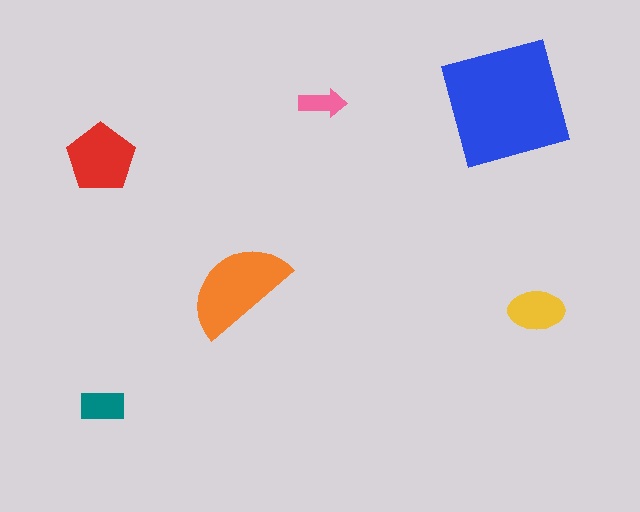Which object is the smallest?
The pink arrow.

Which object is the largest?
The blue square.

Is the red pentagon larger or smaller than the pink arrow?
Larger.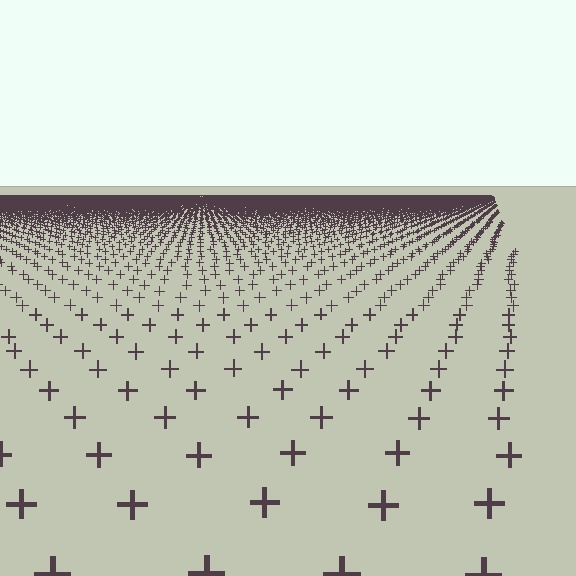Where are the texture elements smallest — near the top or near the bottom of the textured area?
Near the top.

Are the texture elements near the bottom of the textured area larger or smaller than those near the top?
Larger. Near the bottom, elements are closer to the viewer and appear at a bigger on-screen size.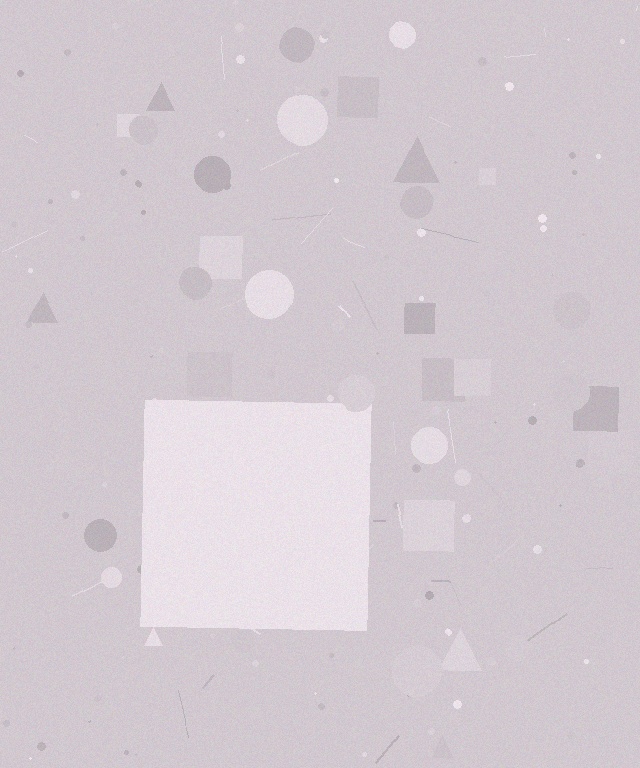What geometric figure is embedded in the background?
A square is embedded in the background.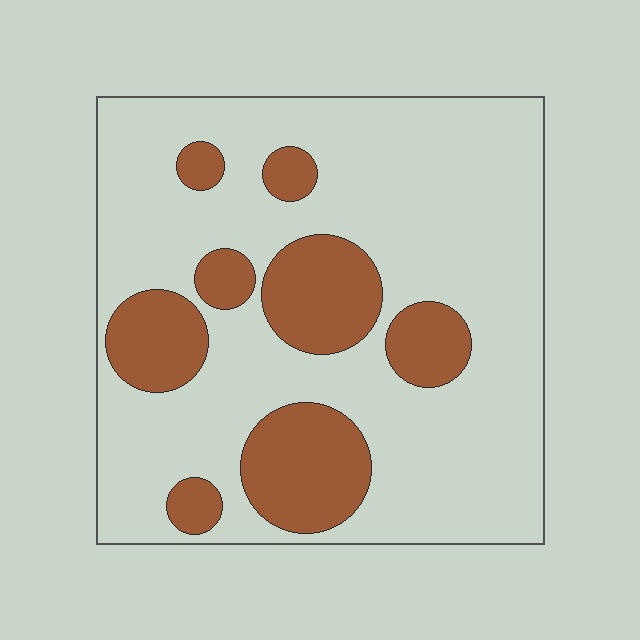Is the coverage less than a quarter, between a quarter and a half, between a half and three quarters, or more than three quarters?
Less than a quarter.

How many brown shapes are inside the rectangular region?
8.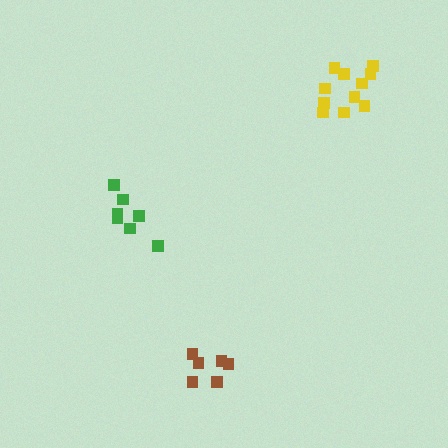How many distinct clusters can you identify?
There are 3 distinct clusters.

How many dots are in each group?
Group 1: 7 dots, Group 2: 6 dots, Group 3: 11 dots (24 total).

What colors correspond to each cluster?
The clusters are colored: green, brown, yellow.